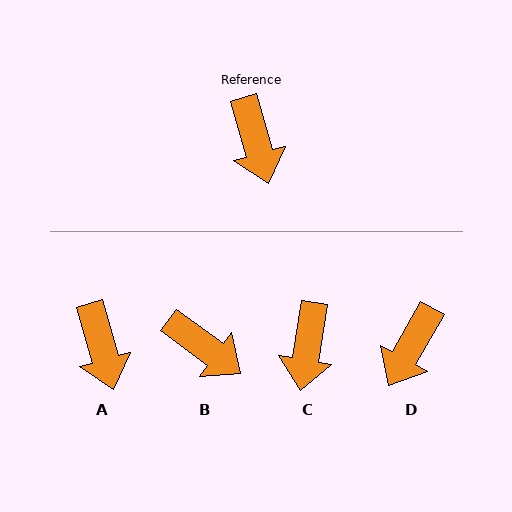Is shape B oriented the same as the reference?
No, it is off by about 38 degrees.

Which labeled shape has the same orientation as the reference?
A.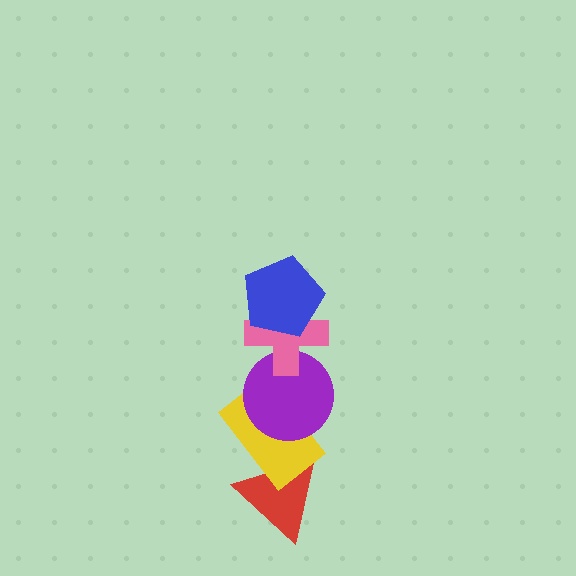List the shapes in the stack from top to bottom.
From top to bottom: the blue pentagon, the pink cross, the purple circle, the yellow rectangle, the red triangle.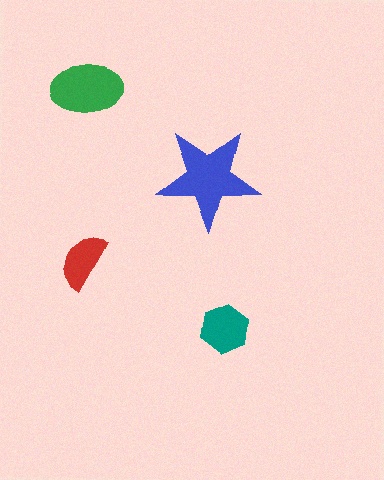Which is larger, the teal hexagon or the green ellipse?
The green ellipse.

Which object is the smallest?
The red semicircle.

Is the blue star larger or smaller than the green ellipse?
Larger.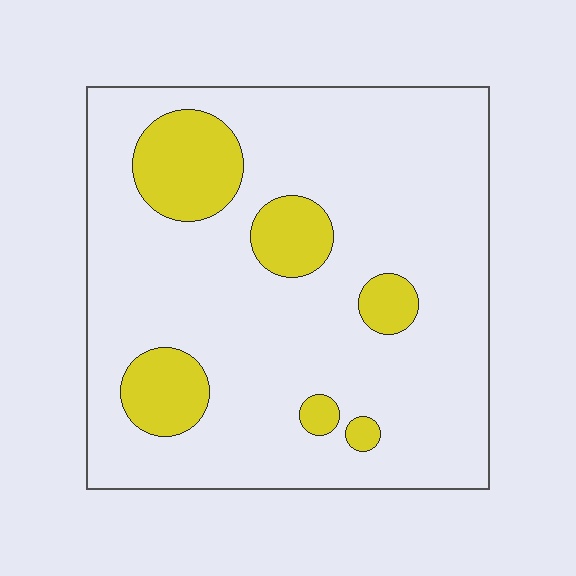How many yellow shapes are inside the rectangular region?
6.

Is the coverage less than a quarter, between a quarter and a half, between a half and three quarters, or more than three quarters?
Less than a quarter.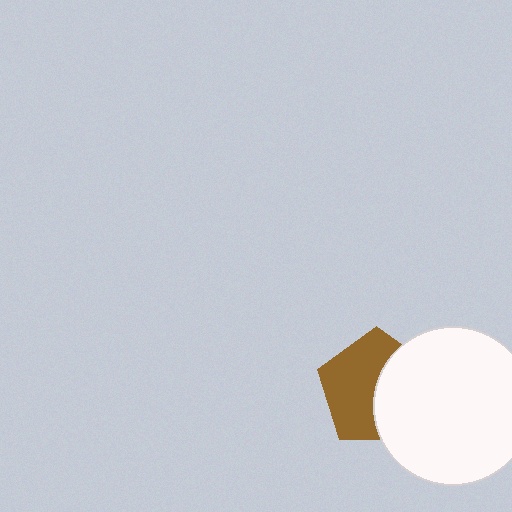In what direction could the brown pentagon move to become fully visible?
The brown pentagon could move left. That would shift it out from behind the white circle entirely.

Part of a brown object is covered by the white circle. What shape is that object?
It is a pentagon.